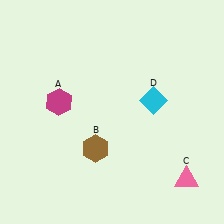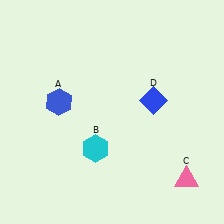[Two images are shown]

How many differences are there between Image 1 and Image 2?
There are 3 differences between the two images.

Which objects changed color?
A changed from magenta to blue. B changed from brown to cyan. D changed from cyan to blue.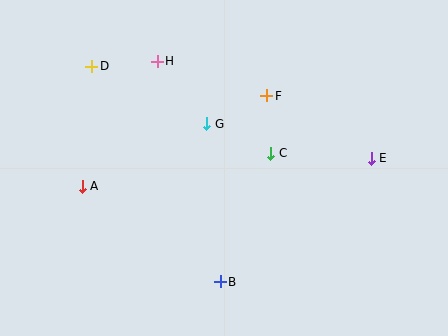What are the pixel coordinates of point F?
Point F is at (267, 96).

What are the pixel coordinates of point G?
Point G is at (207, 124).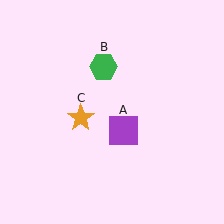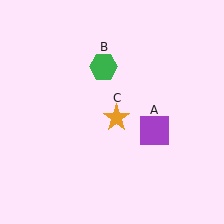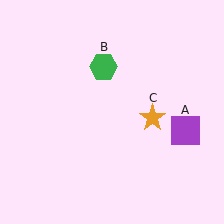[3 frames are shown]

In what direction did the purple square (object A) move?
The purple square (object A) moved right.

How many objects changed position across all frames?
2 objects changed position: purple square (object A), orange star (object C).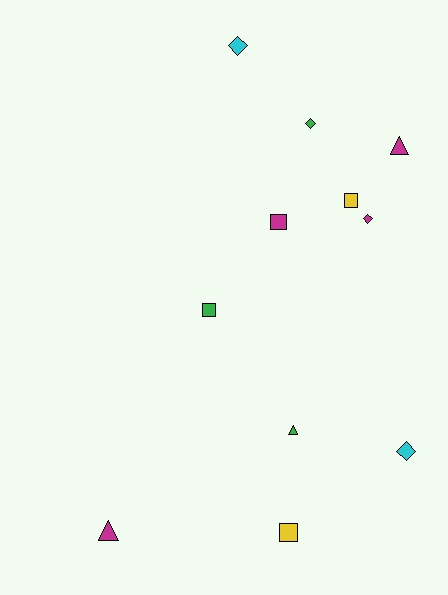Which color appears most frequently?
Magenta, with 4 objects.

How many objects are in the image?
There are 11 objects.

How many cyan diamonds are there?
There are 2 cyan diamonds.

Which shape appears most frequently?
Square, with 4 objects.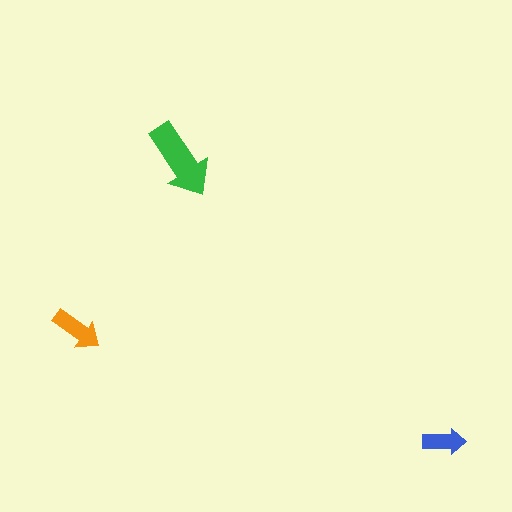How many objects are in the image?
There are 3 objects in the image.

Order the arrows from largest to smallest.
the green one, the orange one, the blue one.